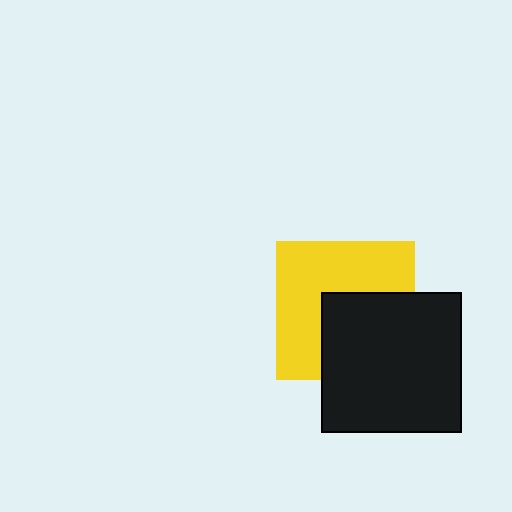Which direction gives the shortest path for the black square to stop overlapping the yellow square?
Moving toward the lower-right gives the shortest separation.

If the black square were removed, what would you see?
You would see the complete yellow square.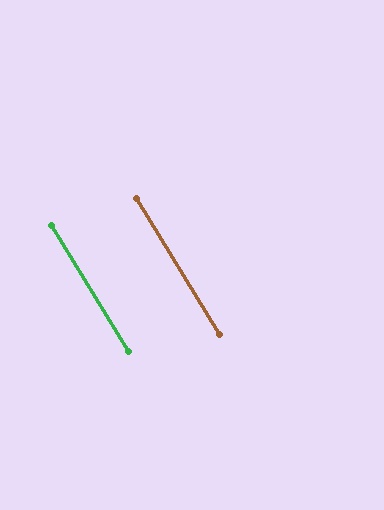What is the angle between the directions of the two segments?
Approximately 0 degrees.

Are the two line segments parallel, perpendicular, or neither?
Parallel — their directions differ by only 0.4°.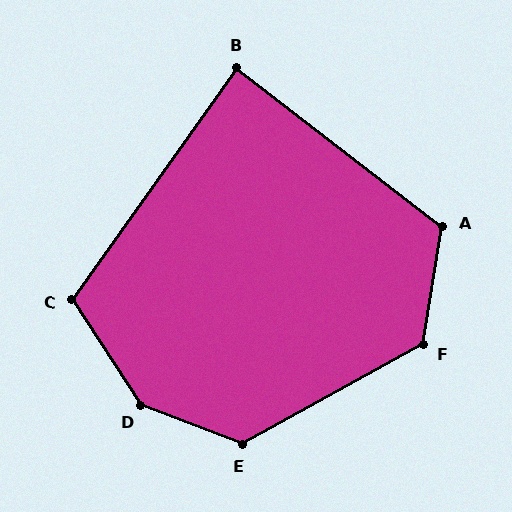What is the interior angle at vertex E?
Approximately 130 degrees (obtuse).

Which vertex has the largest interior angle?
D, at approximately 144 degrees.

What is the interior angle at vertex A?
Approximately 118 degrees (obtuse).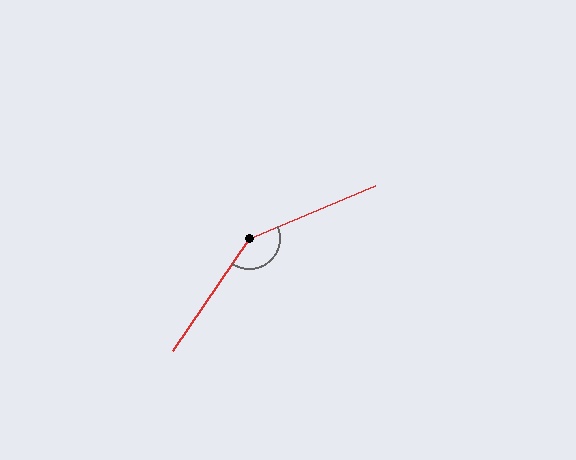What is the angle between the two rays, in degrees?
Approximately 147 degrees.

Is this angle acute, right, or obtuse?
It is obtuse.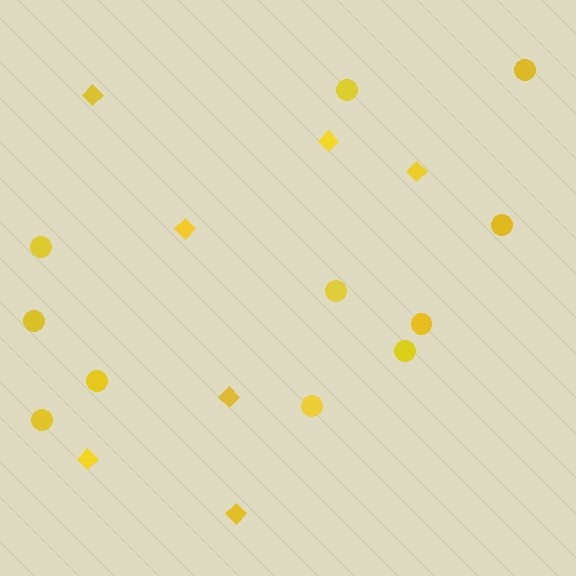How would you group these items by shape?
There are 2 groups: one group of diamonds (7) and one group of circles (11).